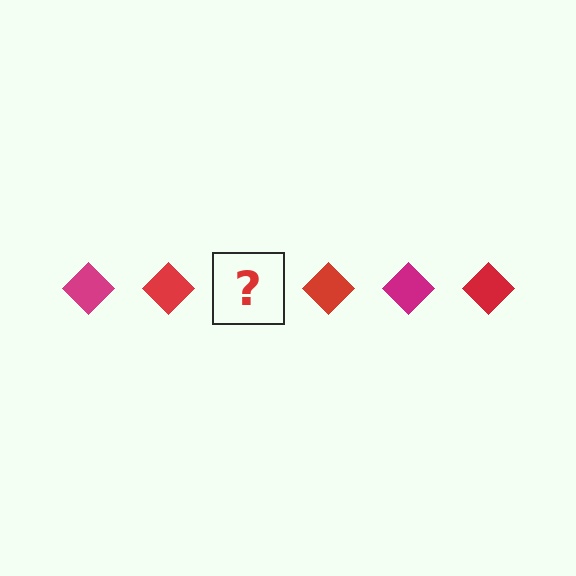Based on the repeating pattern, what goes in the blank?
The blank should be a magenta diamond.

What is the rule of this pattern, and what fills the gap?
The rule is that the pattern cycles through magenta, red diamonds. The gap should be filled with a magenta diamond.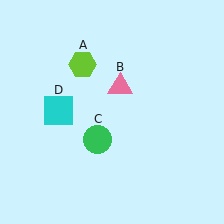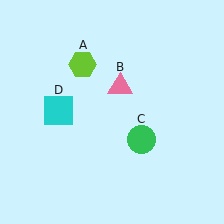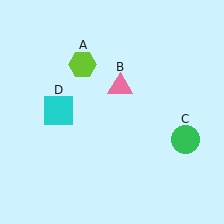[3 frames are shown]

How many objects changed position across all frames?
1 object changed position: green circle (object C).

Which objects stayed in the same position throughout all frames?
Lime hexagon (object A) and pink triangle (object B) and cyan square (object D) remained stationary.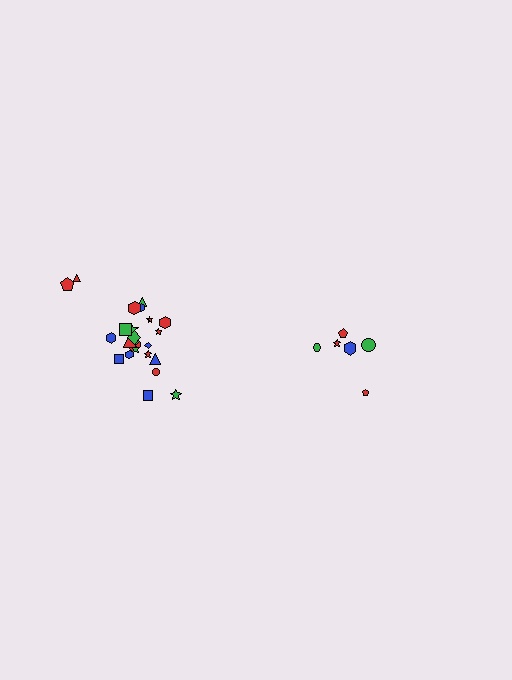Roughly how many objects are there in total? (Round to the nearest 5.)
Roughly 30 objects in total.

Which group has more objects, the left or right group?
The left group.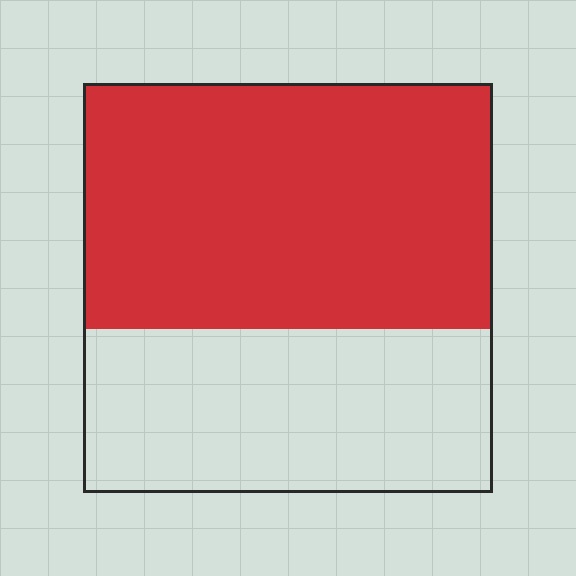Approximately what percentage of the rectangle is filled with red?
Approximately 60%.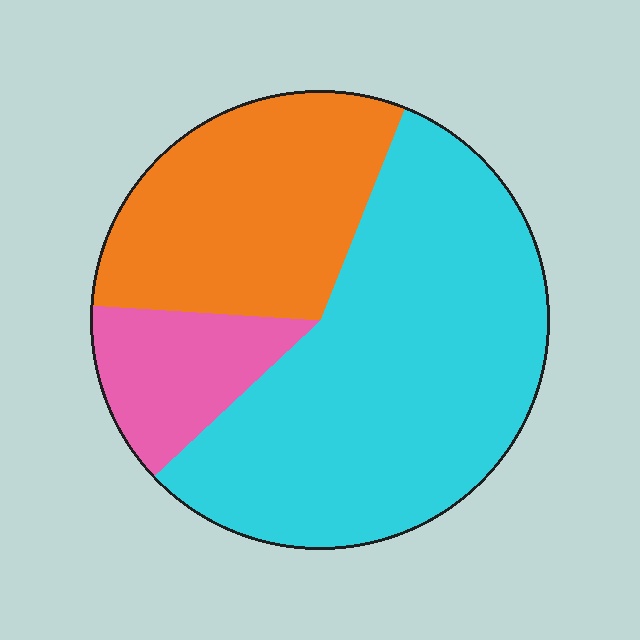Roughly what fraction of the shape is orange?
Orange takes up about one third (1/3) of the shape.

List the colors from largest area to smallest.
From largest to smallest: cyan, orange, pink.